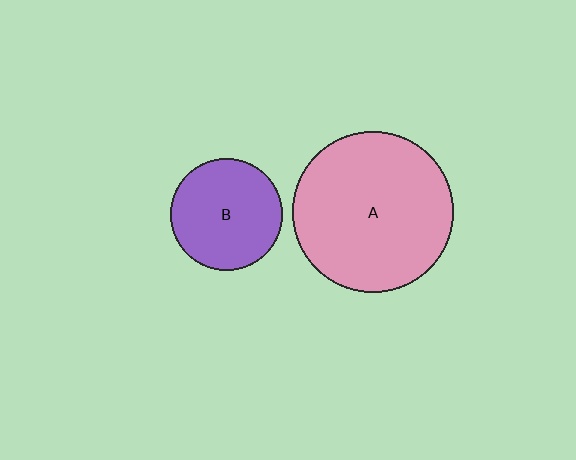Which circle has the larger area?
Circle A (pink).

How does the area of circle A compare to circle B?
Approximately 2.1 times.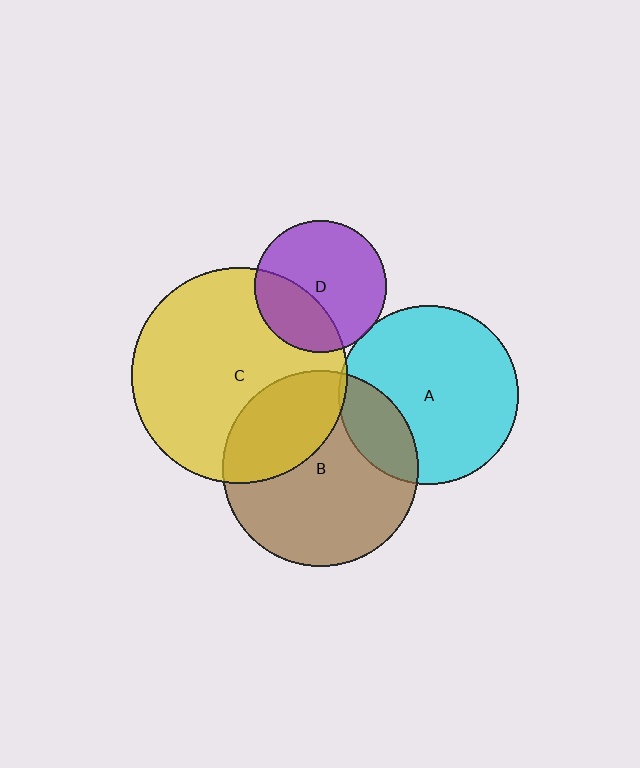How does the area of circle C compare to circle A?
Approximately 1.4 times.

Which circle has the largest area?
Circle C (yellow).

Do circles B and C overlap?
Yes.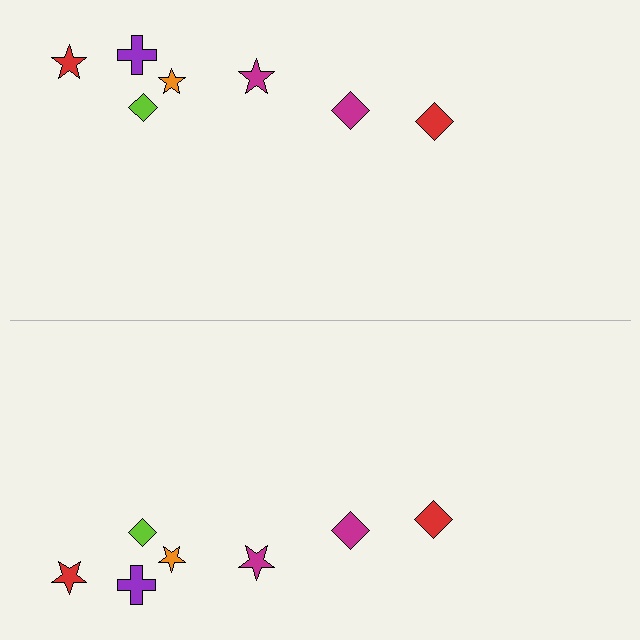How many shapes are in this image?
There are 14 shapes in this image.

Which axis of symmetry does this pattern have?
The pattern has a horizontal axis of symmetry running through the center of the image.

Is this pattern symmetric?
Yes, this pattern has bilateral (reflection) symmetry.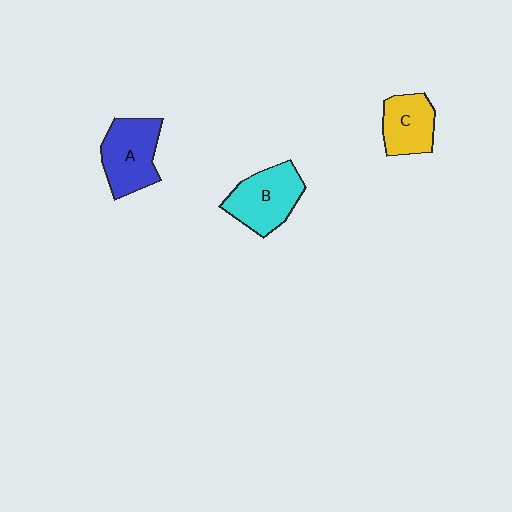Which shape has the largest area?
Shape A (blue).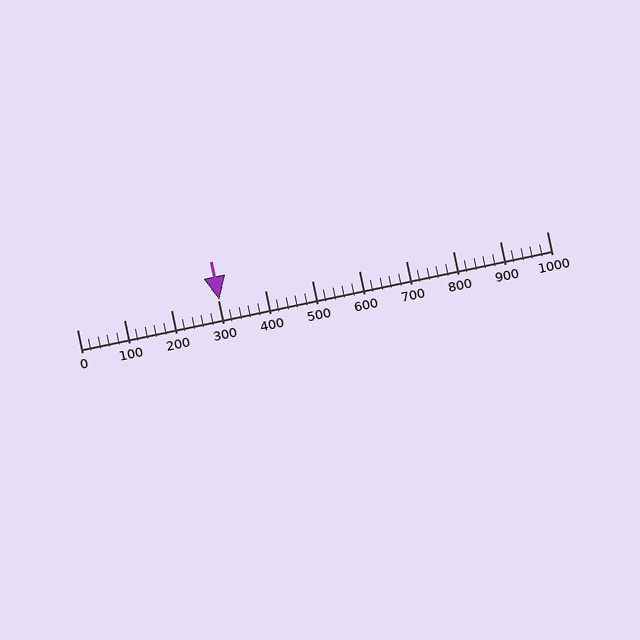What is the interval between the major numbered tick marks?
The major tick marks are spaced 100 units apart.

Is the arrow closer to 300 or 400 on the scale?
The arrow is closer to 300.